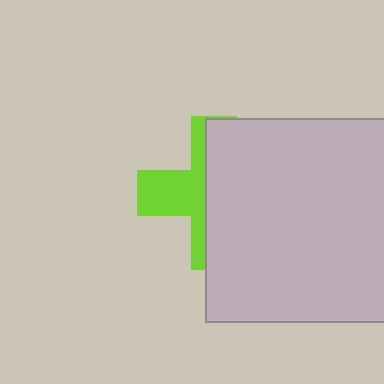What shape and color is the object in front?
The object in front is a light gray square.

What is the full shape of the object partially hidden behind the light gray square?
The partially hidden object is a lime cross.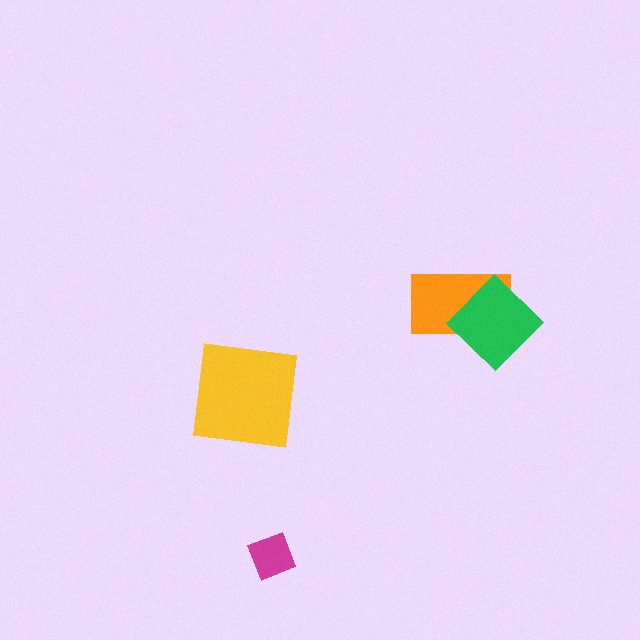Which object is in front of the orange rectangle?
The green diamond is in front of the orange rectangle.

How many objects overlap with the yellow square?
0 objects overlap with the yellow square.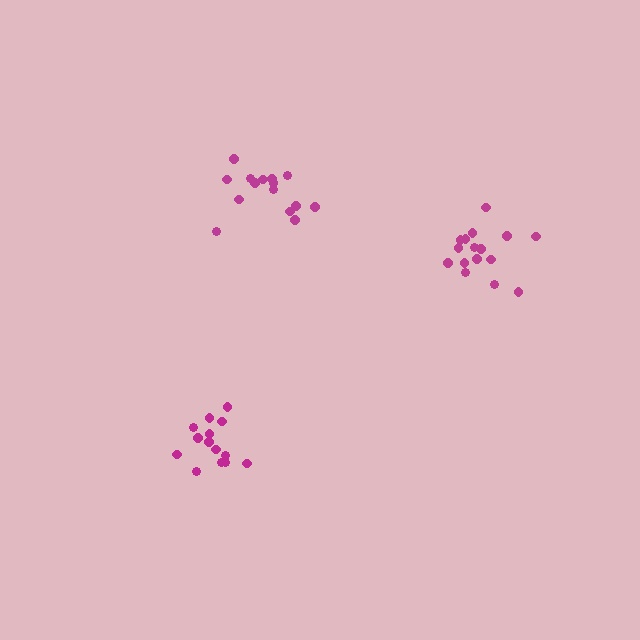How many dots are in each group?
Group 1: 15 dots, Group 2: 16 dots, Group 3: 14 dots (45 total).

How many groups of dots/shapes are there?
There are 3 groups.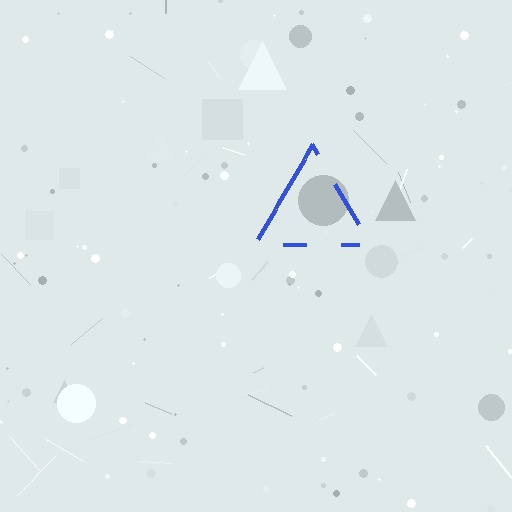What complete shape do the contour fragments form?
The contour fragments form a triangle.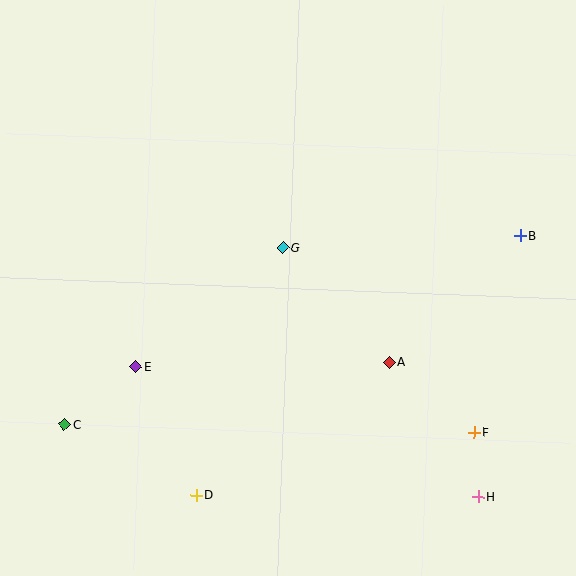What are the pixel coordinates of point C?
Point C is at (64, 424).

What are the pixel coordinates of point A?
Point A is at (390, 362).